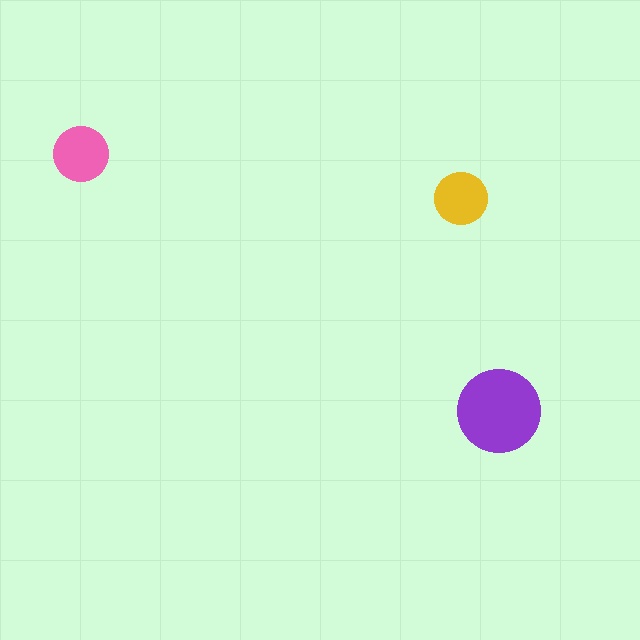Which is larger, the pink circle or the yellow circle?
The pink one.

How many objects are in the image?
There are 3 objects in the image.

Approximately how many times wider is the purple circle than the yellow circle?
About 1.5 times wider.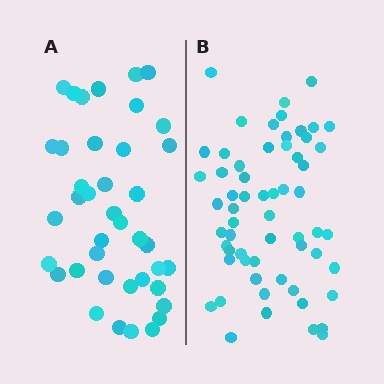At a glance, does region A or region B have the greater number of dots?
Region B (the right region) has more dots.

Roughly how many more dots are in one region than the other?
Region B has approximately 20 more dots than region A.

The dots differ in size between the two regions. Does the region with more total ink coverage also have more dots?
No. Region A has more total ink coverage because its dots are larger, but region B actually contains more individual dots. Total area can be misleading — the number of items is what matters here.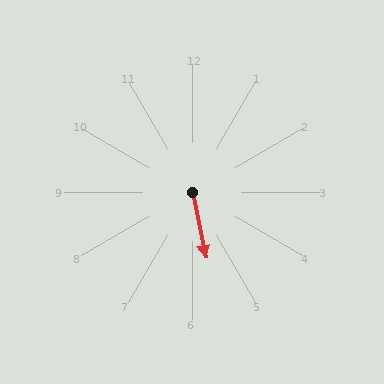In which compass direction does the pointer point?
South.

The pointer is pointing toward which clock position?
Roughly 6 o'clock.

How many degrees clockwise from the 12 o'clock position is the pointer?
Approximately 169 degrees.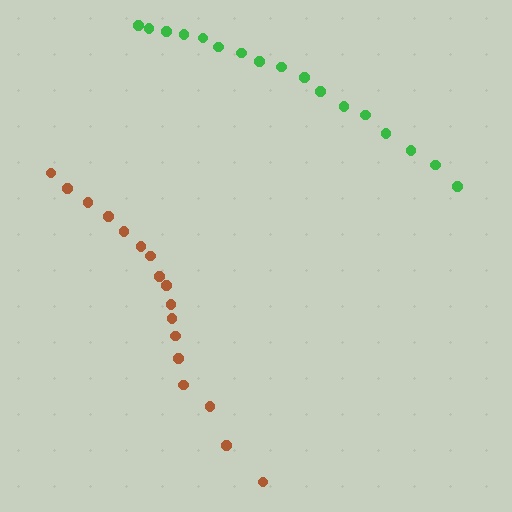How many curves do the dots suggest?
There are 2 distinct paths.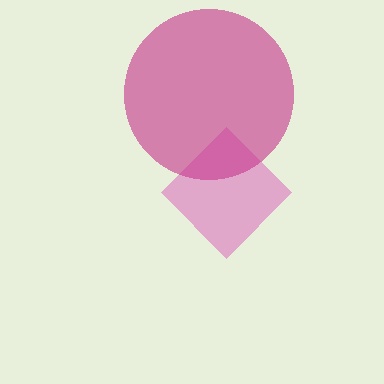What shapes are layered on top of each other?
The layered shapes are: a pink diamond, a magenta circle.